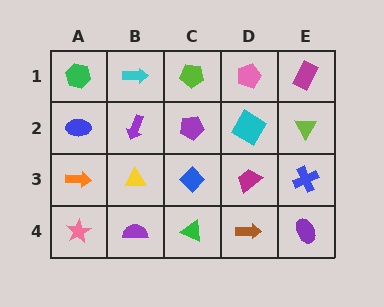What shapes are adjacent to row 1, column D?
A cyan diamond (row 2, column D), a lime pentagon (row 1, column C), a magenta rectangle (row 1, column E).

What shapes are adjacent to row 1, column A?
A blue ellipse (row 2, column A), a cyan arrow (row 1, column B).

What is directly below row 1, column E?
A lime triangle.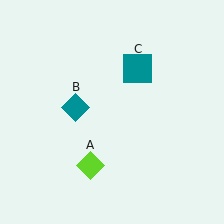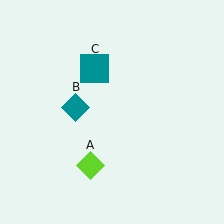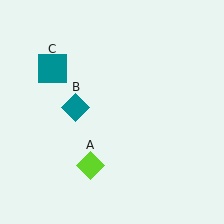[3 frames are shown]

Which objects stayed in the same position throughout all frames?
Lime diamond (object A) and teal diamond (object B) remained stationary.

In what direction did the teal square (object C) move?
The teal square (object C) moved left.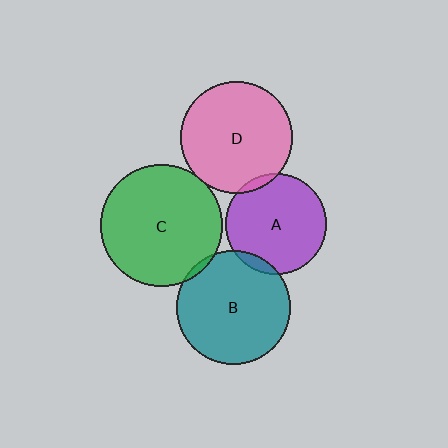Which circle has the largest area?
Circle C (green).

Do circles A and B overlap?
Yes.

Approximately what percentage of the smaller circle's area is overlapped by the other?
Approximately 5%.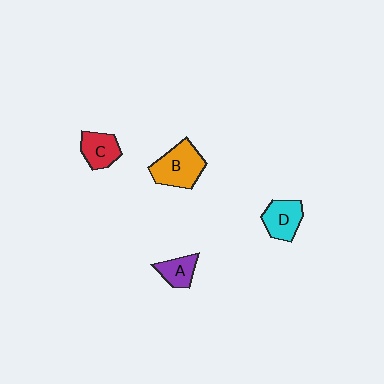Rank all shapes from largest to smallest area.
From largest to smallest: B (orange), D (cyan), C (red), A (purple).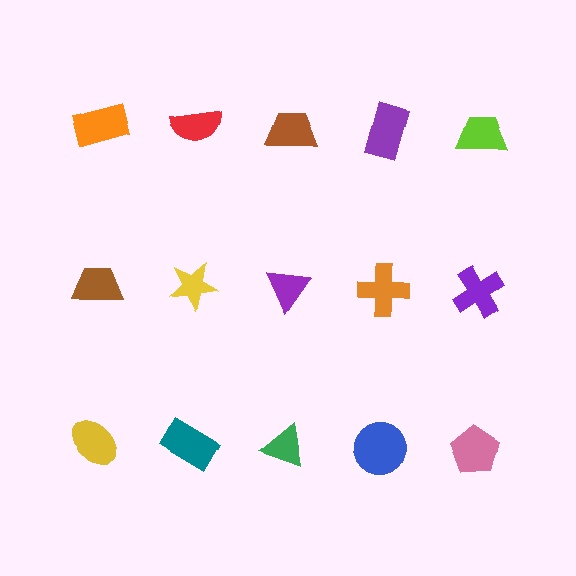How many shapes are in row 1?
5 shapes.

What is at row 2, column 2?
A yellow star.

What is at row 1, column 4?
A purple rectangle.